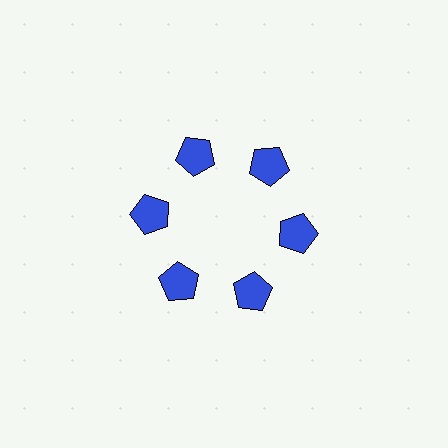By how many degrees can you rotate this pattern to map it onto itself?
The pattern maps onto itself every 60 degrees of rotation.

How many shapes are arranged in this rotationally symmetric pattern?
There are 6 shapes, arranged in 6 groups of 1.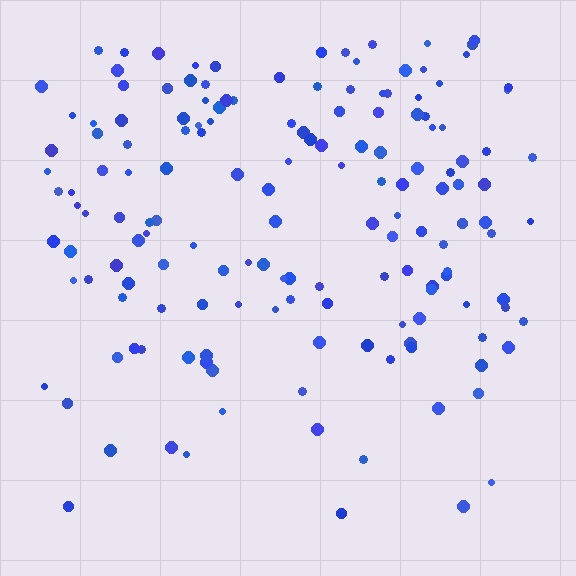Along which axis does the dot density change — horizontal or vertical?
Vertical.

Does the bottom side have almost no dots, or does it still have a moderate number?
Still a moderate number, just noticeably fewer than the top.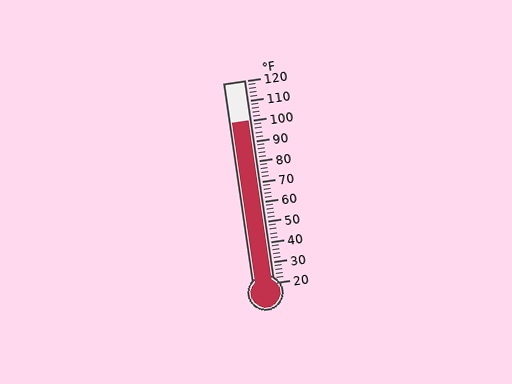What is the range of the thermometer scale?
The thermometer scale ranges from 20°F to 120°F.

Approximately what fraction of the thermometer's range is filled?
The thermometer is filled to approximately 80% of its range.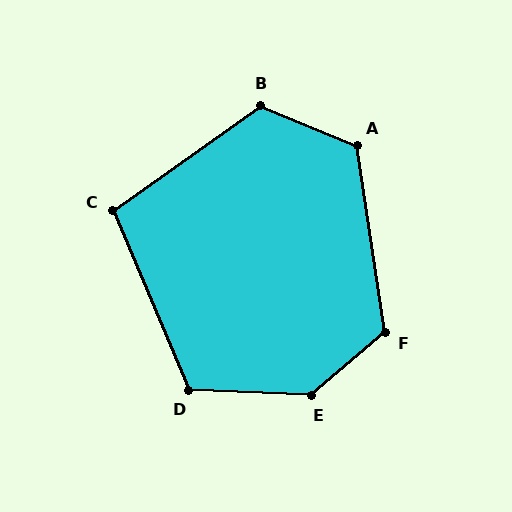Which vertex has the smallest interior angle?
C, at approximately 103 degrees.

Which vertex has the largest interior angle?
E, at approximately 137 degrees.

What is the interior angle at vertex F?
Approximately 122 degrees (obtuse).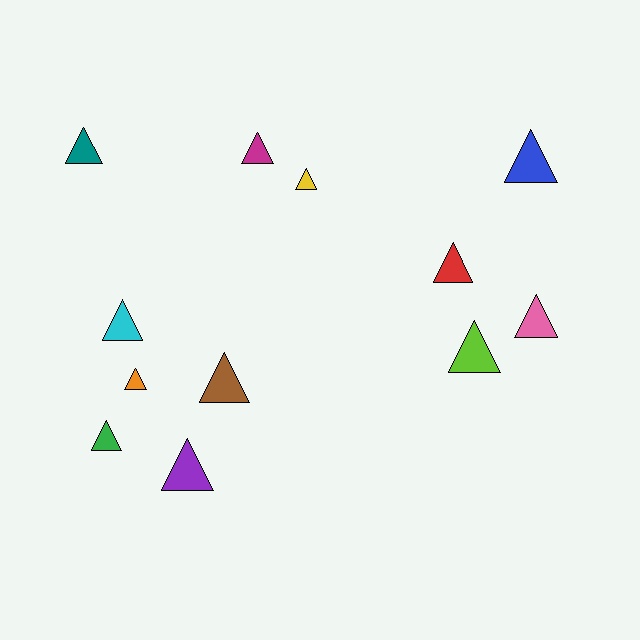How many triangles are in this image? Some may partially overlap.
There are 12 triangles.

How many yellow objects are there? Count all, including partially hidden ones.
There is 1 yellow object.